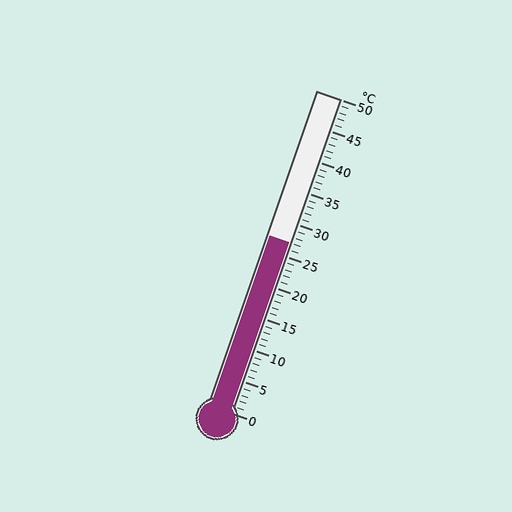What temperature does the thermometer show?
The thermometer shows approximately 27°C.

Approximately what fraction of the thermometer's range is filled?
The thermometer is filled to approximately 55% of its range.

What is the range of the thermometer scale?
The thermometer scale ranges from 0°C to 50°C.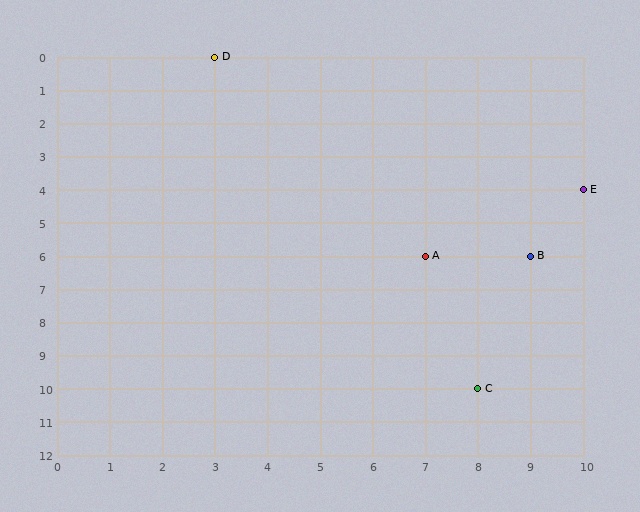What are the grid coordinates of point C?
Point C is at grid coordinates (8, 10).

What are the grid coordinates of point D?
Point D is at grid coordinates (3, 0).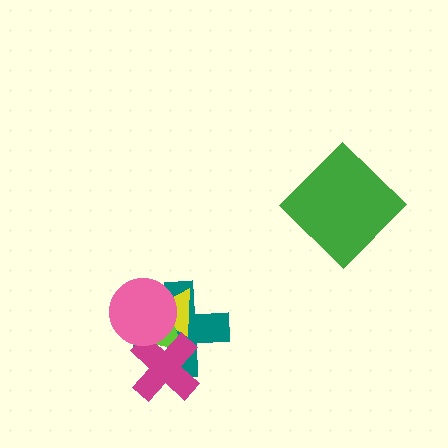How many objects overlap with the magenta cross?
4 objects overlap with the magenta cross.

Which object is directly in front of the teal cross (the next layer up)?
The yellow triangle is directly in front of the teal cross.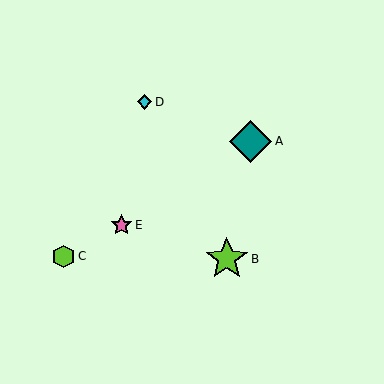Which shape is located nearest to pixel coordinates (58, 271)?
The lime hexagon (labeled C) at (63, 256) is nearest to that location.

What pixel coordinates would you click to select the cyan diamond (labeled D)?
Click at (144, 102) to select the cyan diamond D.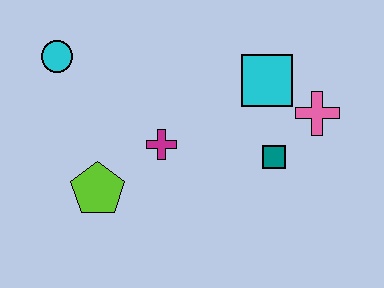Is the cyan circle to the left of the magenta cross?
Yes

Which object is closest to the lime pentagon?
The magenta cross is closest to the lime pentagon.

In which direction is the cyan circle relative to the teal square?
The cyan circle is to the left of the teal square.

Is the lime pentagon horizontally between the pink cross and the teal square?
No